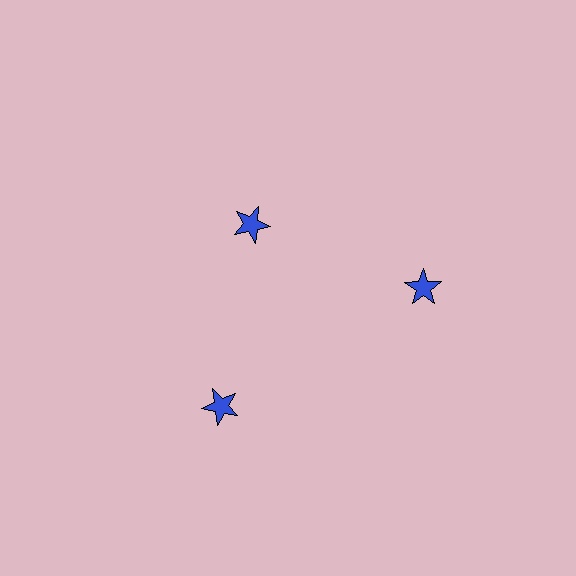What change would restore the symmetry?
The symmetry would be restored by moving it outward, back onto the ring so that all 3 stars sit at equal angles and equal distance from the center.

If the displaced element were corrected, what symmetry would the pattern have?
It would have 3-fold rotational symmetry — the pattern would map onto itself every 120 degrees.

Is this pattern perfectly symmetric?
No. The 3 blue stars are arranged in a ring, but one element near the 11 o'clock position is pulled inward toward the center, breaking the 3-fold rotational symmetry.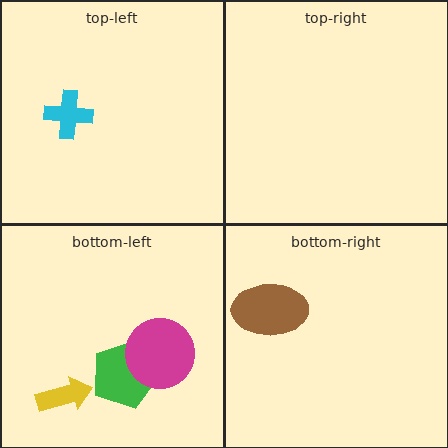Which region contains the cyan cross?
The top-left region.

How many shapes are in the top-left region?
1.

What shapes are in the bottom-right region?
The brown ellipse.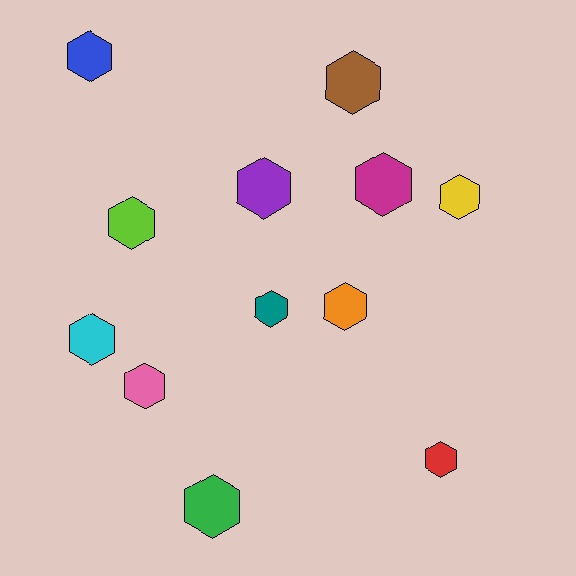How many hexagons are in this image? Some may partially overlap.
There are 12 hexagons.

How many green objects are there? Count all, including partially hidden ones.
There is 1 green object.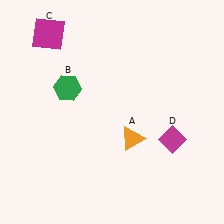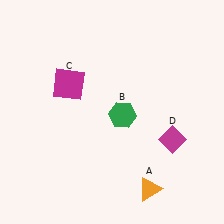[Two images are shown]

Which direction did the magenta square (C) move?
The magenta square (C) moved down.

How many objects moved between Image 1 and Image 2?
3 objects moved between the two images.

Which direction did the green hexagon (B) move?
The green hexagon (B) moved right.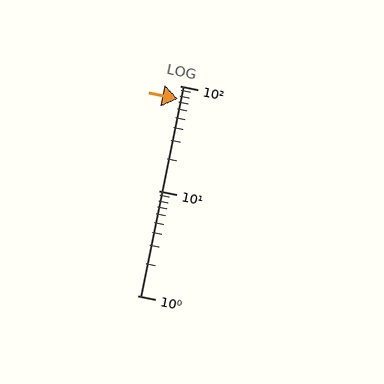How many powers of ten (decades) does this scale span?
The scale spans 2 decades, from 1 to 100.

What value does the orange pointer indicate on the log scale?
The pointer indicates approximately 74.